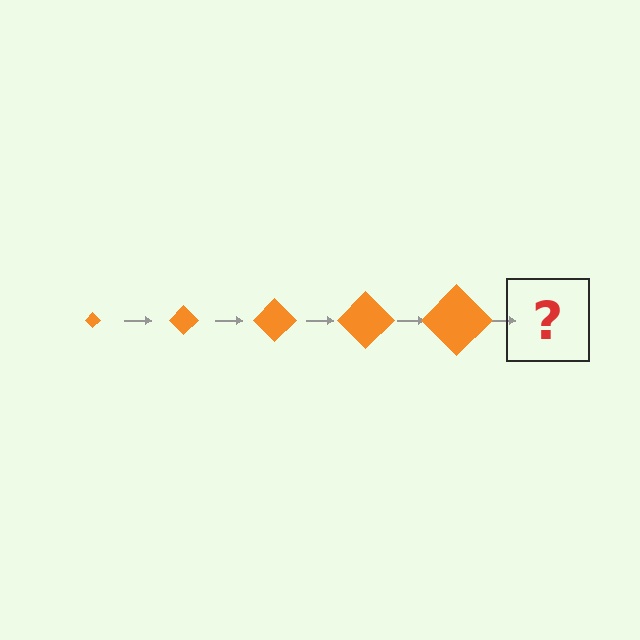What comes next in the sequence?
The next element should be an orange diamond, larger than the previous one.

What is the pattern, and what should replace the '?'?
The pattern is that the diamond gets progressively larger each step. The '?' should be an orange diamond, larger than the previous one.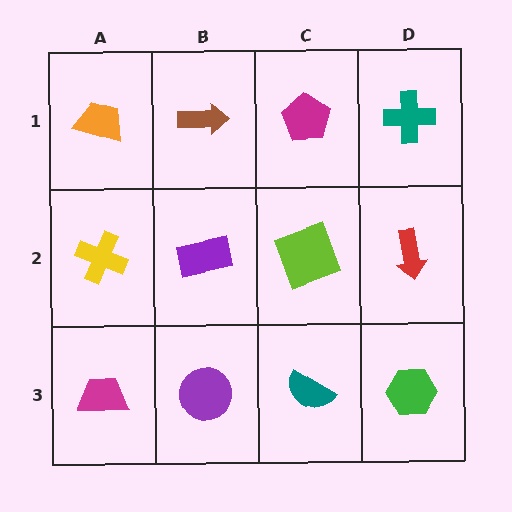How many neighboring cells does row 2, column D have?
3.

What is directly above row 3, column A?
A yellow cross.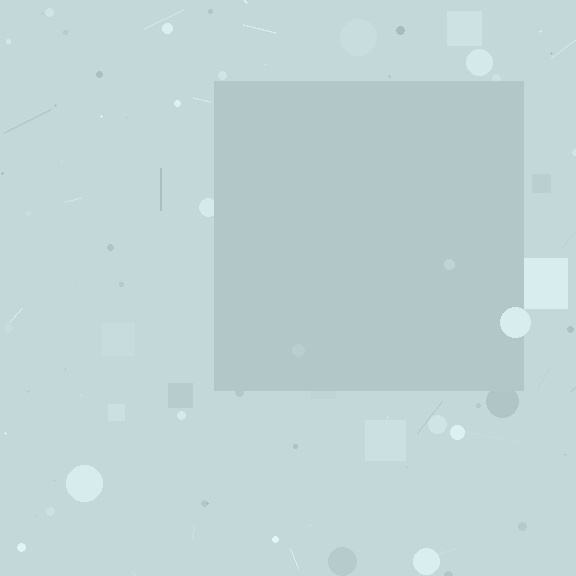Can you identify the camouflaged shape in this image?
The camouflaged shape is a square.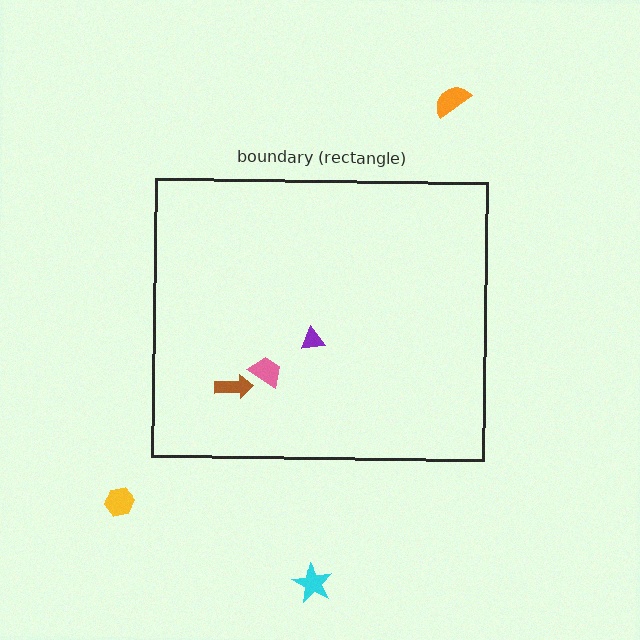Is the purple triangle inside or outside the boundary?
Inside.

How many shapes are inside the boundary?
3 inside, 3 outside.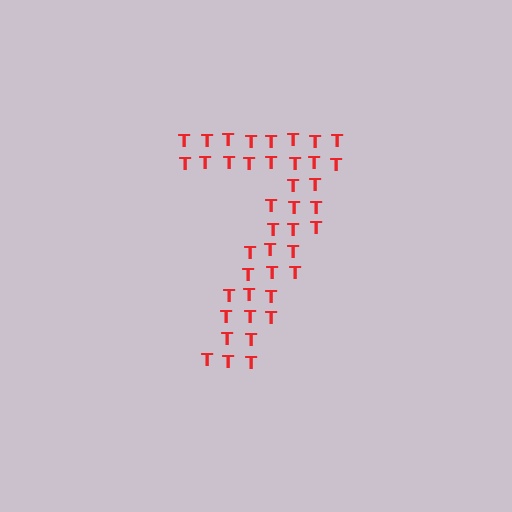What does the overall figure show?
The overall figure shows the digit 7.